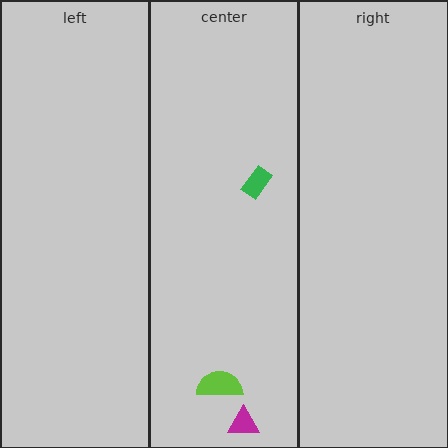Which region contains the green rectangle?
The center region.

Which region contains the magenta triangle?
The center region.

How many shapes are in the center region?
3.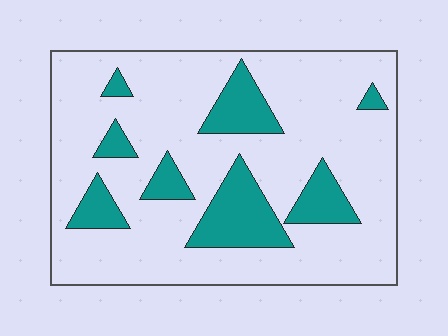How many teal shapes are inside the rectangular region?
8.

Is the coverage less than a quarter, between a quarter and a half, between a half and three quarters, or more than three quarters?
Less than a quarter.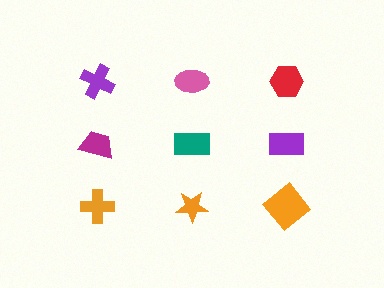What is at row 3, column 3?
An orange diamond.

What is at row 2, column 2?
A teal rectangle.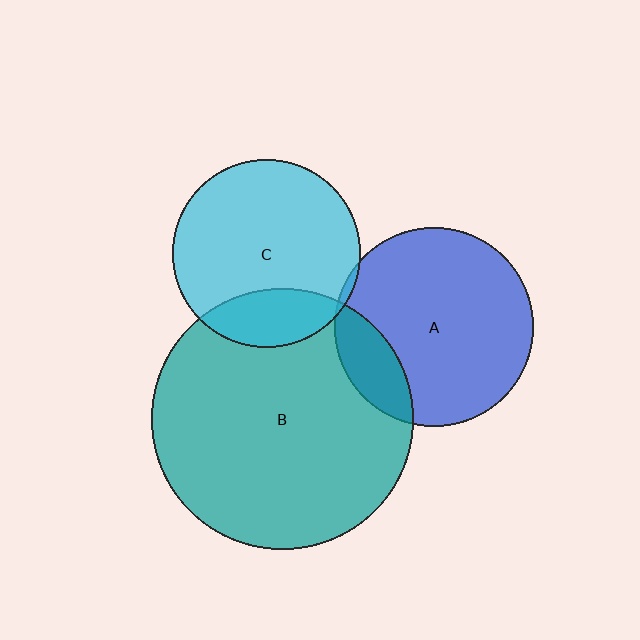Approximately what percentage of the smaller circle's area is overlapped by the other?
Approximately 15%.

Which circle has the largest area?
Circle B (teal).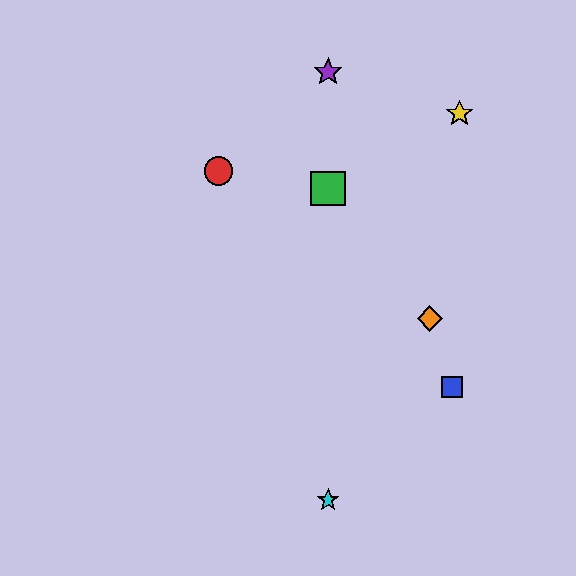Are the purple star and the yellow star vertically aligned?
No, the purple star is at x≈328 and the yellow star is at x≈460.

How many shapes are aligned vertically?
3 shapes (the green square, the purple star, the cyan star) are aligned vertically.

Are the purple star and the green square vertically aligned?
Yes, both are at x≈328.